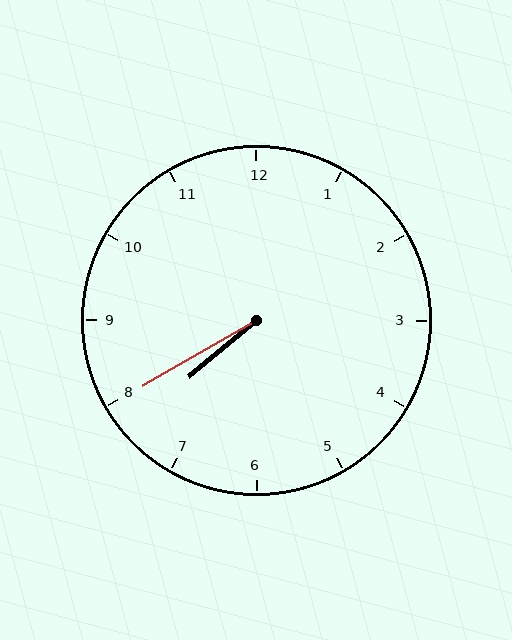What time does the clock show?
7:40.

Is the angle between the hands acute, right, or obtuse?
It is acute.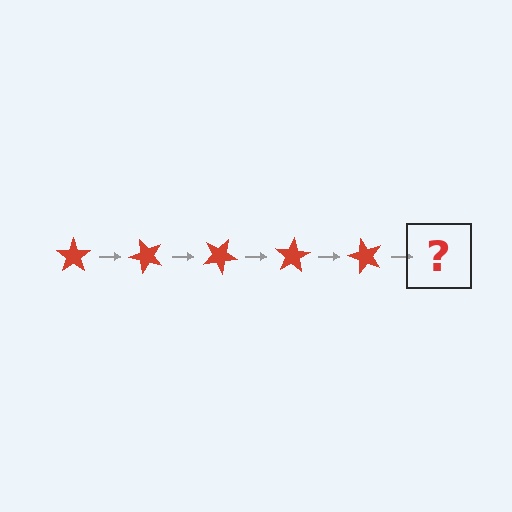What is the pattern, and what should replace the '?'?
The pattern is that the star rotates 50 degrees each step. The '?' should be a red star rotated 250 degrees.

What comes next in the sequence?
The next element should be a red star rotated 250 degrees.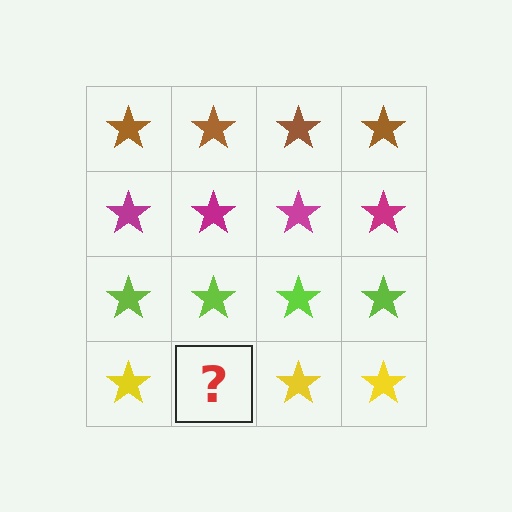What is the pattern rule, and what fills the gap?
The rule is that each row has a consistent color. The gap should be filled with a yellow star.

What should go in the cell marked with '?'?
The missing cell should contain a yellow star.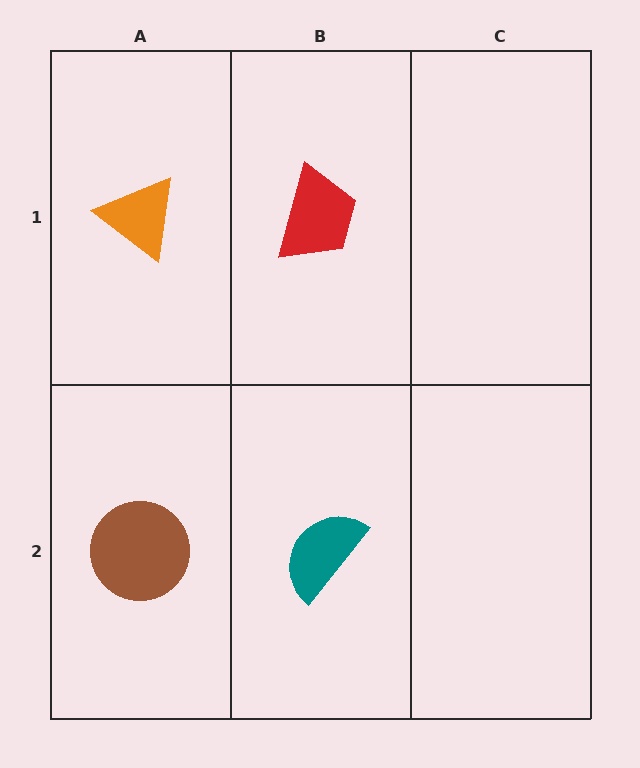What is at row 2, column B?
A teal semicircle.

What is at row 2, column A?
A brown circle.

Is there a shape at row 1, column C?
No, that cell is empty.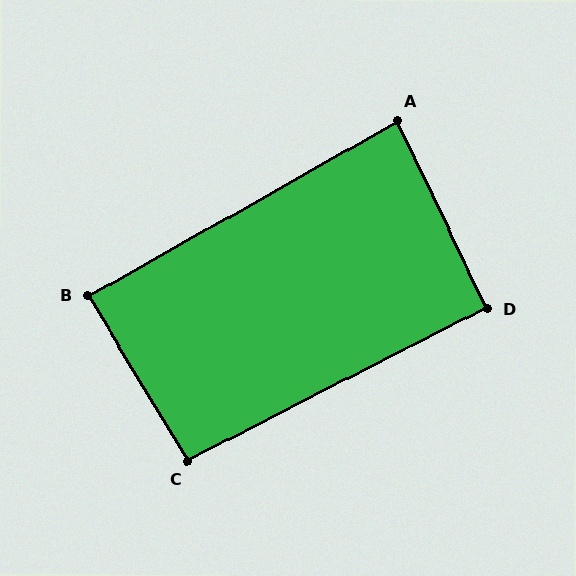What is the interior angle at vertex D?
Approximately 92 degrees (approximately right).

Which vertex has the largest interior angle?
C, at approximately 94 degrees.